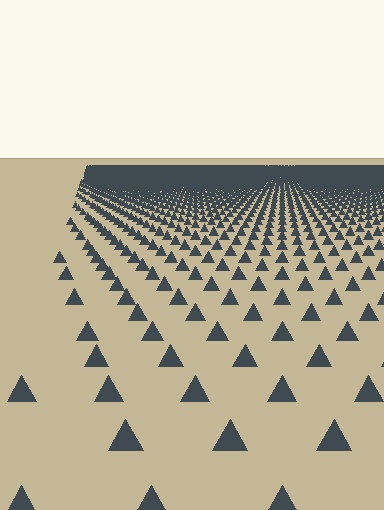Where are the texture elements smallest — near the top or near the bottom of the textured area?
Near the top.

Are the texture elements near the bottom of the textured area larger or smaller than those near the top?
Larger. Near the bottom, elements are closer to the viewer and appear at a bigger on-screen size.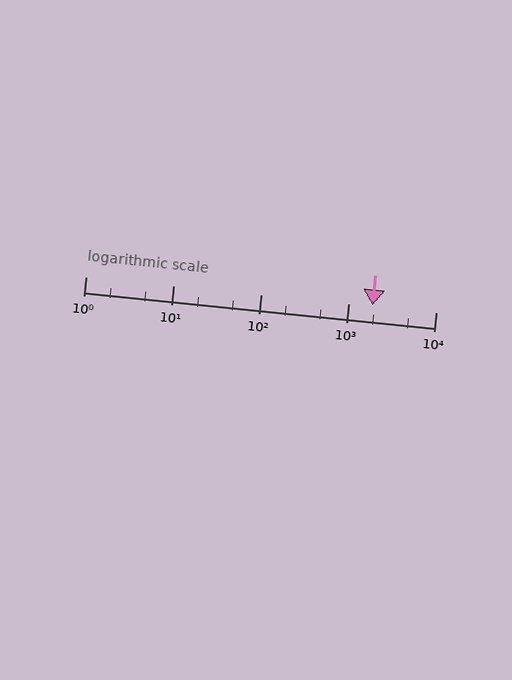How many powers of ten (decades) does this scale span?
The scale spans 4 decades, from 1 to 10000.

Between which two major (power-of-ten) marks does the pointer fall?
The pointer is between 1000 and 10000.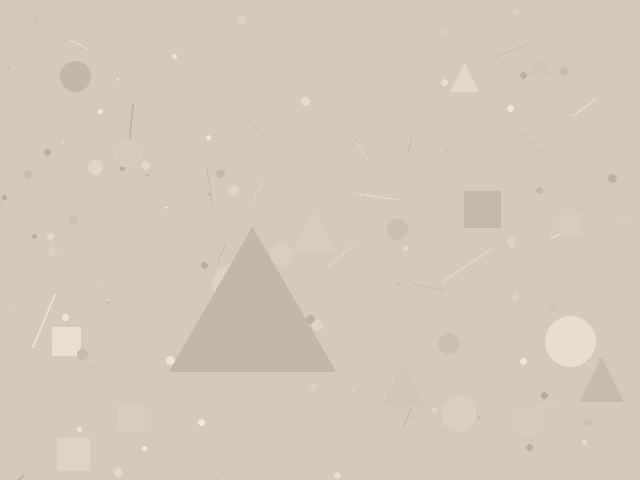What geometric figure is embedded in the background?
A triangle is embedded in the background.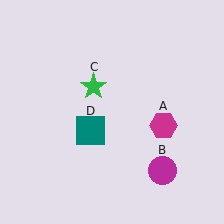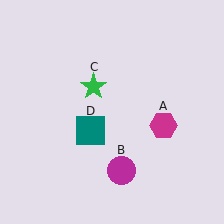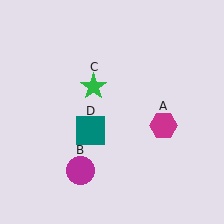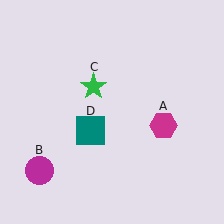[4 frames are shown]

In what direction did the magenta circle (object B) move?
The magenta circle (object B) moved left.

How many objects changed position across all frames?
1 object changed position: magenta circle (object B).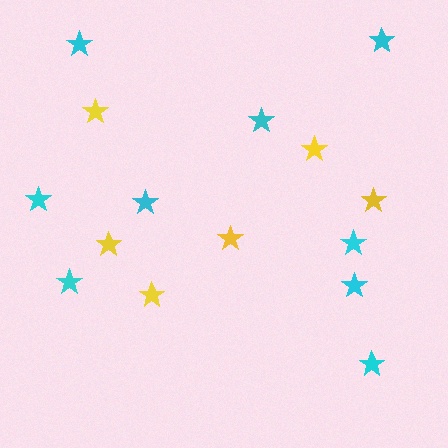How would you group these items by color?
There are 2 groups: one group of yellow stars (6) and one group of cyan stars (9).